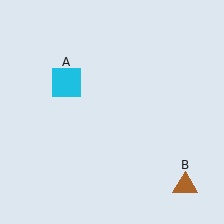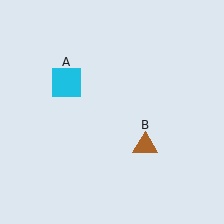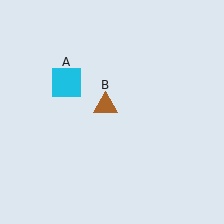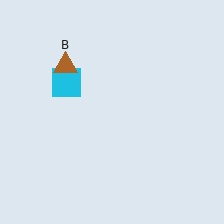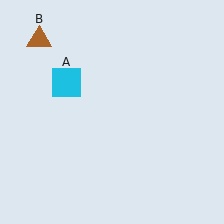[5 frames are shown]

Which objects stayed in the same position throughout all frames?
Cyan square (object A) remained stationary.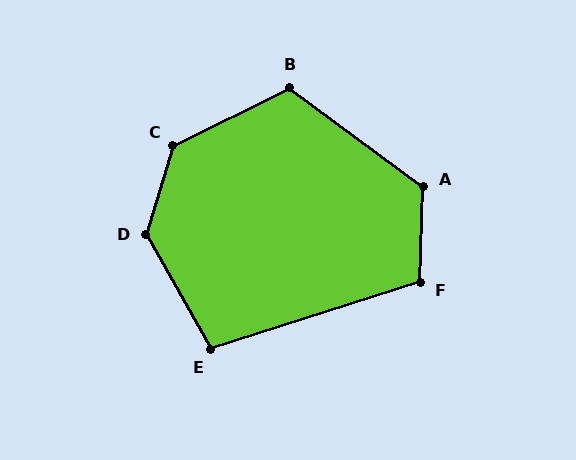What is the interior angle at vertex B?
Approximately 117 degrees (obtuse).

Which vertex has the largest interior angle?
C, at approximately 134 degrees.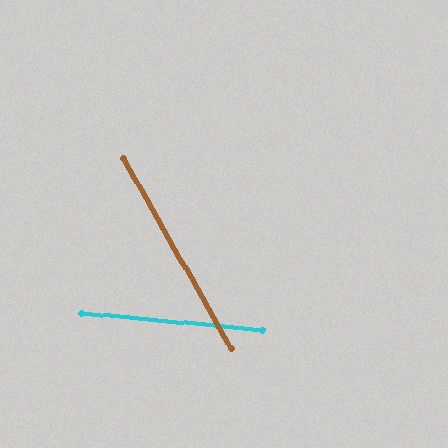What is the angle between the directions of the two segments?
Approximately 55 degrees.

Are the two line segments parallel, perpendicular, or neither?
Neither parallel nor perpendicular — they differ by about 55°.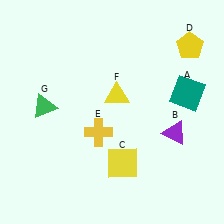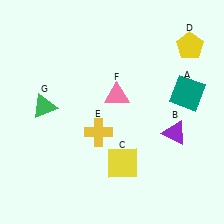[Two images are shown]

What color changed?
The triangle (F) changed from yellow in Image 1 to pink in Image 2.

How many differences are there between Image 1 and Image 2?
There is 1 difference between the two images.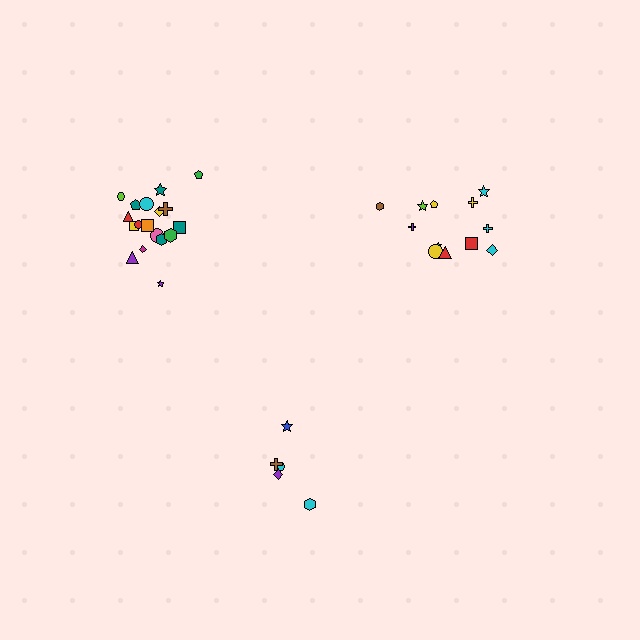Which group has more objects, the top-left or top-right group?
The top-left group.